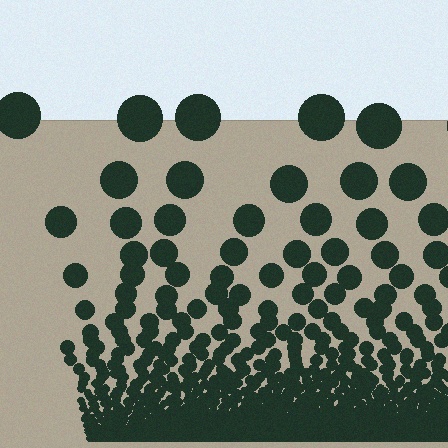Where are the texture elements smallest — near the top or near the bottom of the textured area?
Near the bottom.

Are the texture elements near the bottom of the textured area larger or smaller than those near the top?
Smaller. The gradient is inverted — elements near the bottom are smaller and denser.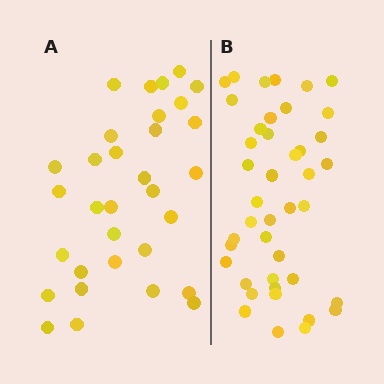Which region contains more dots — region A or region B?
Region B (the right region) has more dots.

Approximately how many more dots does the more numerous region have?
Region B has roughly 10 or so more dots than region A.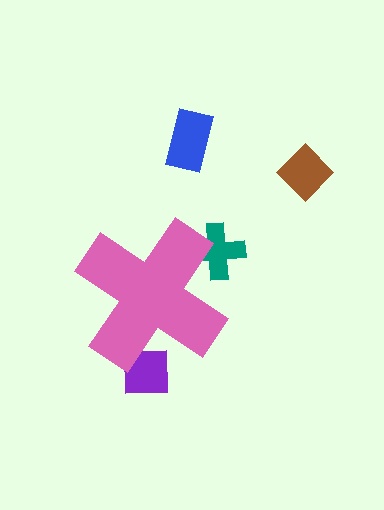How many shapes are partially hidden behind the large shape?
2 shapes are partially hidden.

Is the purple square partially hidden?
Yes, the purple square is partially hidden behind the pink cross.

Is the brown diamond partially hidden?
No, the brown diamond is fully visible.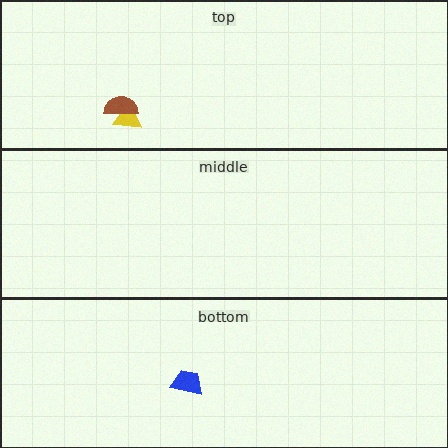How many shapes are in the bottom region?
1.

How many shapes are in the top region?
2.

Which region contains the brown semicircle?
The top region.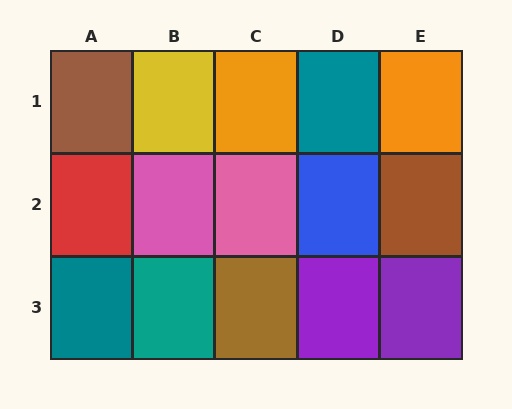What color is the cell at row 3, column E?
Purple.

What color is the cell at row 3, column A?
Teal.